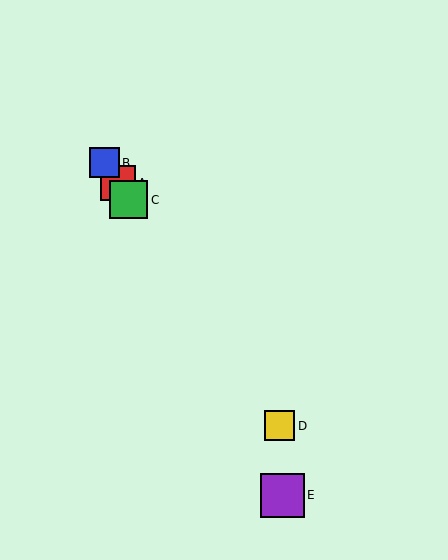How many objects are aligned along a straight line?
4 objects (A, B, C, D) are aligned along a straight line.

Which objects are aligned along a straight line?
Objects A, B, C, D are aligned along a straight line.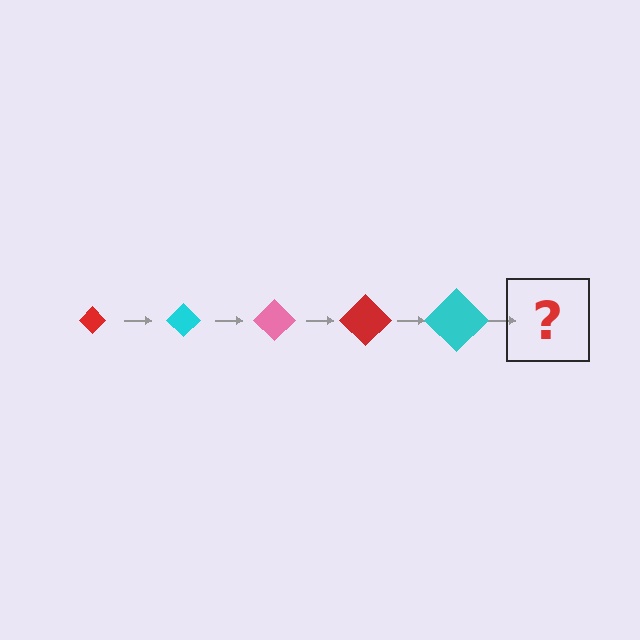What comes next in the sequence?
The next element should be a pink diamond, larger than the previous one.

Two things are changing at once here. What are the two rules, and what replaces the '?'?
The two rules are that the diamond grows larger each step and the color cycles through red, cyan, and pink. The '?' should be a pink diamond, larger than the previous one.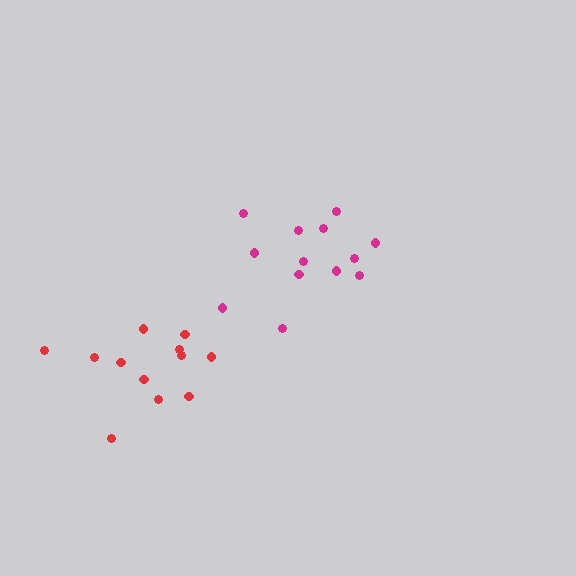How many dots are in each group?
Group 1: 13 dots, Group 2: 12 dots (25 total).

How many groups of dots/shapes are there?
There are 2 groups.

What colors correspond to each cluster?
The clusters are colored: magenta, red.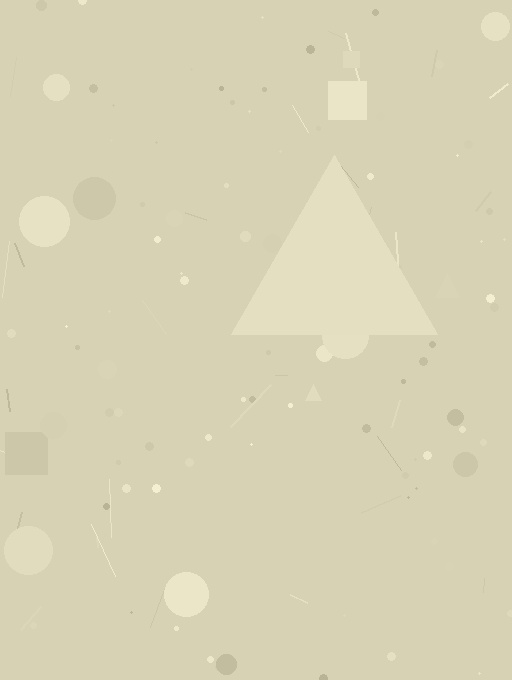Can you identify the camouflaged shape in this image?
The camouflaged shape is a triangle.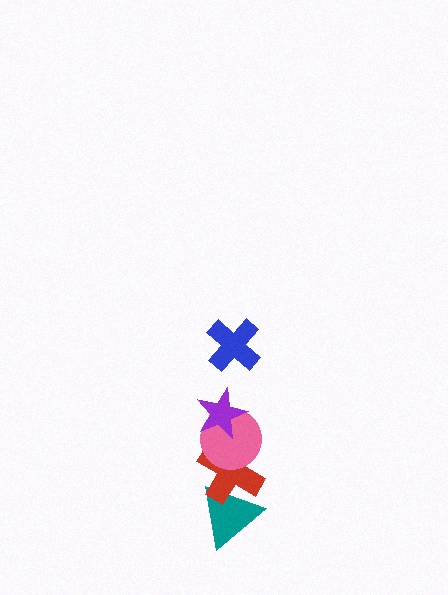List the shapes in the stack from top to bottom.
From top to bottom: the blue cross, the purple star, the pink circle, the red cross, the teal triangle.